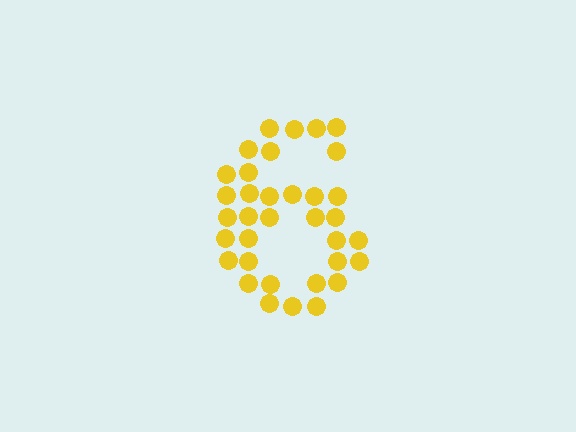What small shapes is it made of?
It is made of small circles.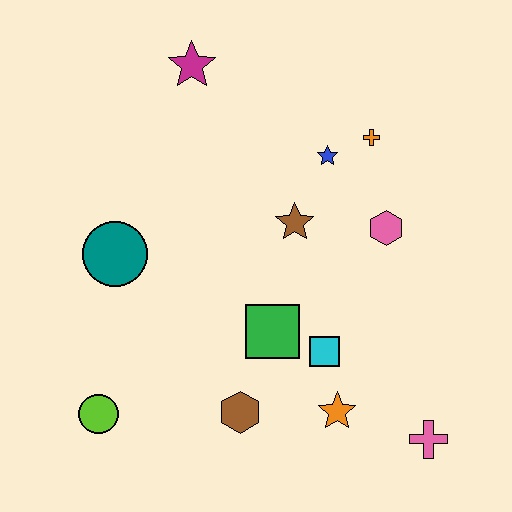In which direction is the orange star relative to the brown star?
The orange star is below the brown star.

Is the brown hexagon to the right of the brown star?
No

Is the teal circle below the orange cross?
Yes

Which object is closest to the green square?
The cyan square is closest to the green square.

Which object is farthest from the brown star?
The lime circle is farthest from the brown star.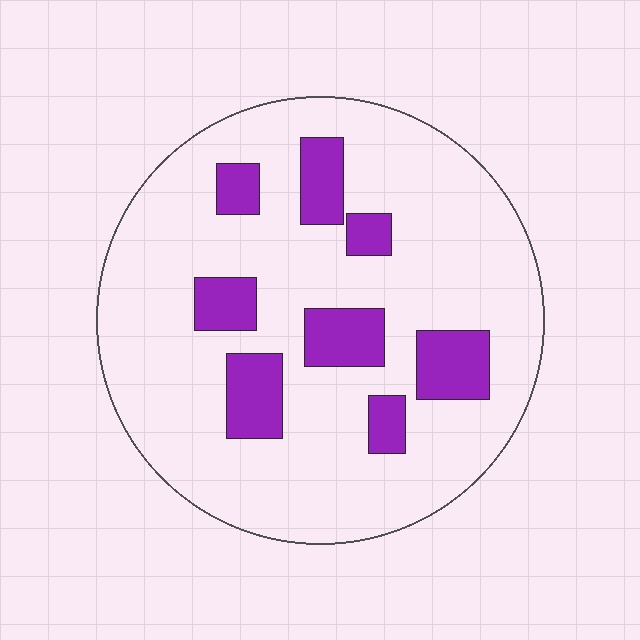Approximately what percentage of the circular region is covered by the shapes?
Approximately 20%.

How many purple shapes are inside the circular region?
8.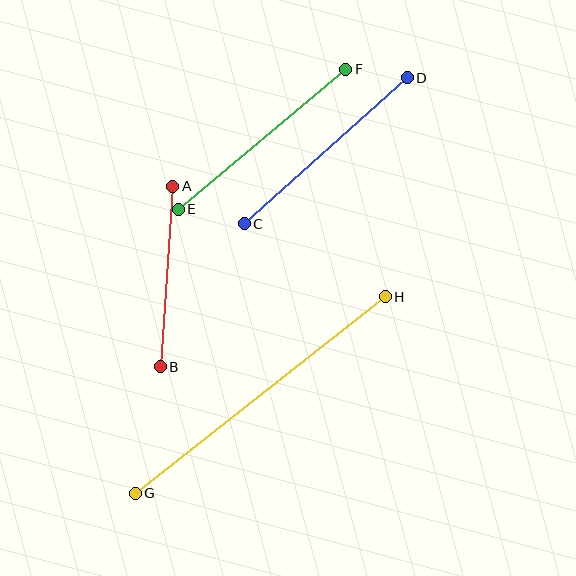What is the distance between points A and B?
The distance is approximately 181 pixels.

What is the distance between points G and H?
The distance is approximately 318 pixels.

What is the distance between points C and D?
The distance is approximately 219 pixels.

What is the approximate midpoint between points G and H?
The midpoint is at approximately (260, 395) pixels.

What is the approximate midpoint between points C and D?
The midpoint is at approximately (326, 151) pixels.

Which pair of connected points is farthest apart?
Points G and H are farthest apart.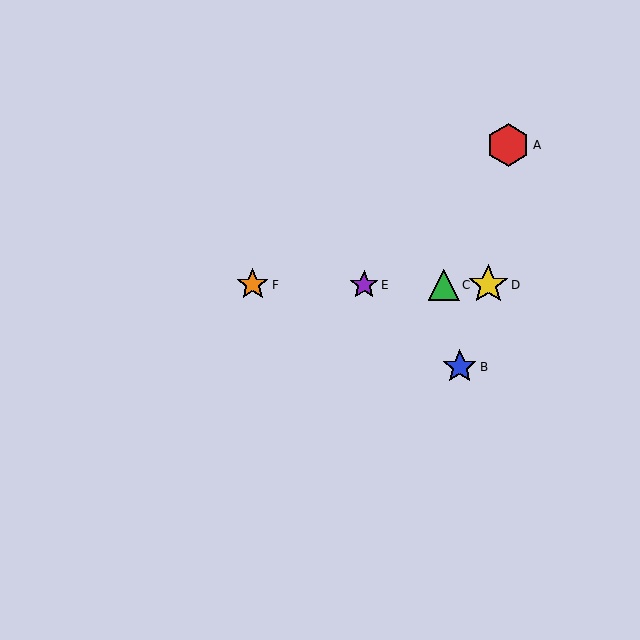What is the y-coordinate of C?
Object C is at y≈285.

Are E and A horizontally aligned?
No, E is at y≈285 and A is at y≈145.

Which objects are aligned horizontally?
Objects C, D, E, F are aligned horizontally.